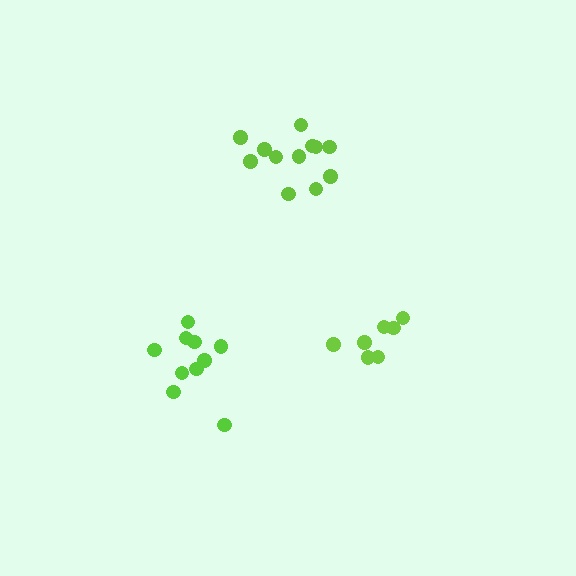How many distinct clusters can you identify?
There are 3 distinct clusters.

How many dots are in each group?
Group 1: 10 dots, Group 2: 7 dots, Group 3: 12 dots (29 total).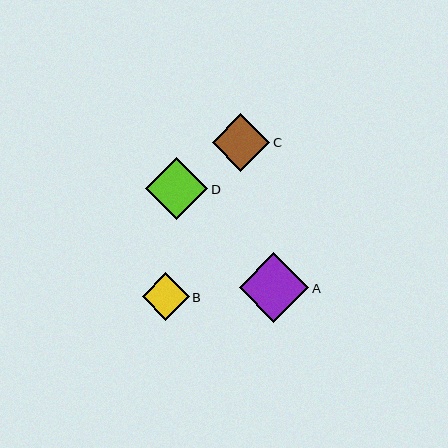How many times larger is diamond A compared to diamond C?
Diamond A is approximately 1.2 times the size of diamond C.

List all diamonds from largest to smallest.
From largest to smallest: A, D, C, B.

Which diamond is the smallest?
Diamond B is the smallest with a size of approximately 47 pixels.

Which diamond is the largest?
Diamond A is the largest with a size of approximately 70 pixels.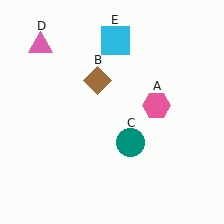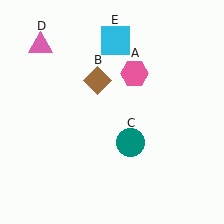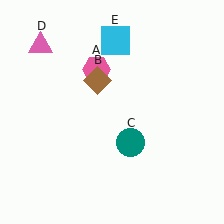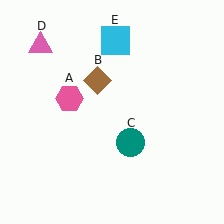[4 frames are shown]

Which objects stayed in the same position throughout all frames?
Brown diamond (object B) and teal circle (object C) and pink triangle (object D) and cyan square (object E) remained stationary.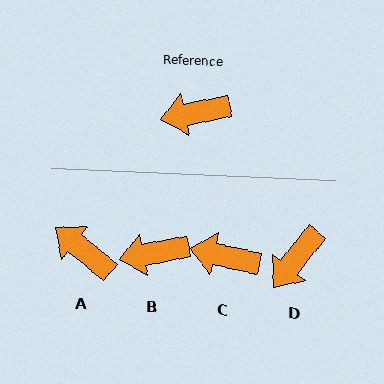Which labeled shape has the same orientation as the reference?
B.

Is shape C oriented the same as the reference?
No, it is off by about 23 degrees.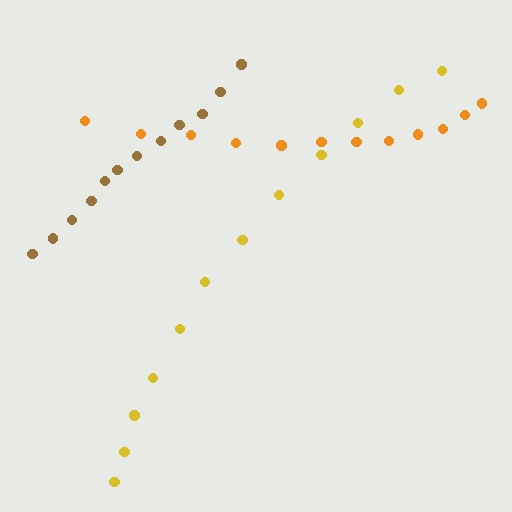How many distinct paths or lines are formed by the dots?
There are 3 distinct paths.